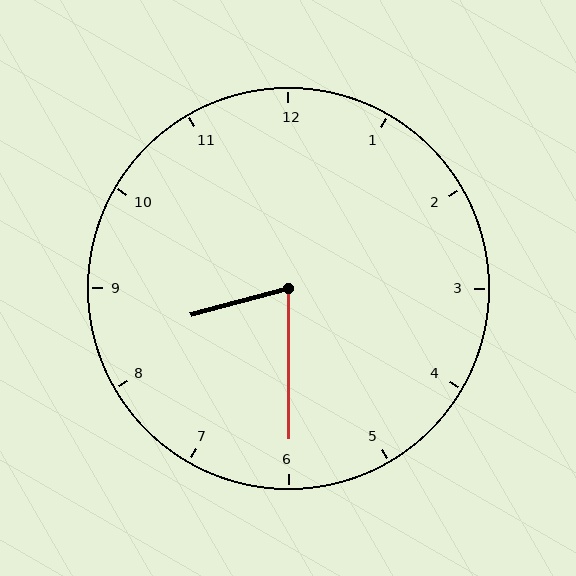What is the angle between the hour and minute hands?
Approximately 75 degrees.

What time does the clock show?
8:30.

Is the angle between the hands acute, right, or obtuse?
It is acute.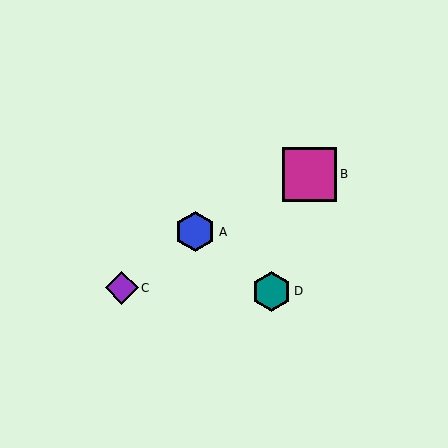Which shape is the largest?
The magenta square (labeled B) is the largest.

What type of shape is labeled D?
Shape D is a teal hexagon.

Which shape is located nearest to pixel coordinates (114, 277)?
The purple diamond (labeled C) at (122, 288) is nearest to that location.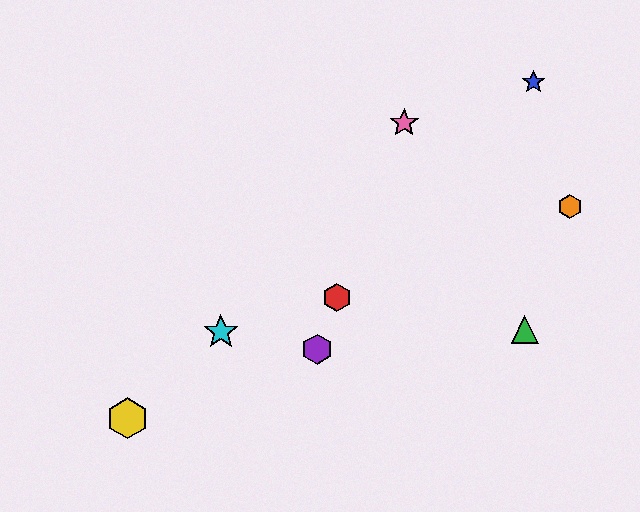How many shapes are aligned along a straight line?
3 shapes (the red hexagon, the purple hexagon, the pink star) are aligned along a straight line.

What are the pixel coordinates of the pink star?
The pink star is at (404, 123).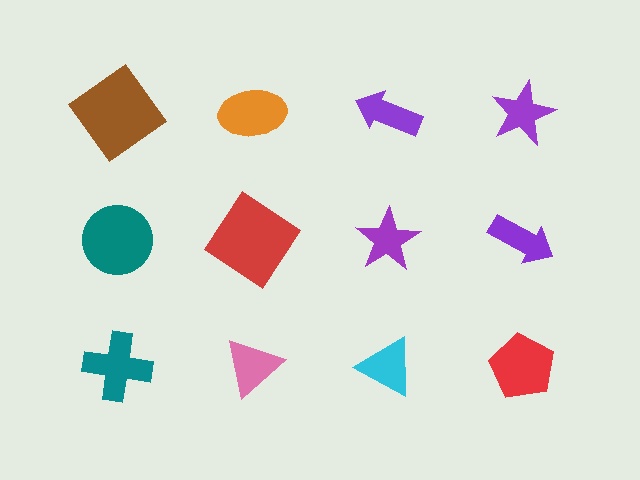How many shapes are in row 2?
4 shapes.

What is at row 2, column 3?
A purple star.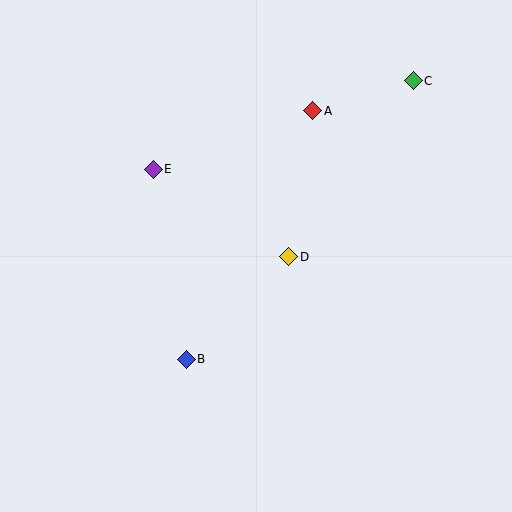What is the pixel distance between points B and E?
The distance between B and E is 193 pixels.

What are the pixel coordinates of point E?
Point E is at (153, 169).